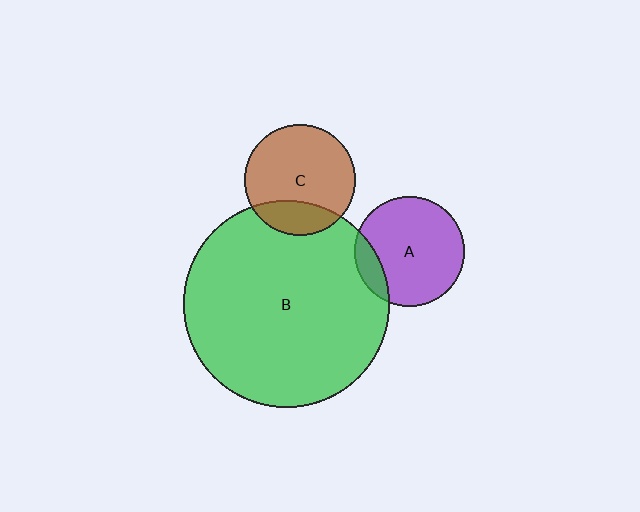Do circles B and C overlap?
Yes.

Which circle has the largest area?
Circle B (green).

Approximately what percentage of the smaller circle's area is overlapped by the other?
Approximately 20%.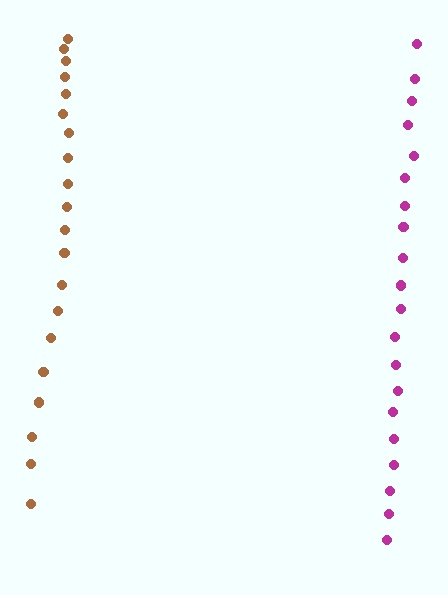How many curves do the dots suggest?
There are 2 distinct paths.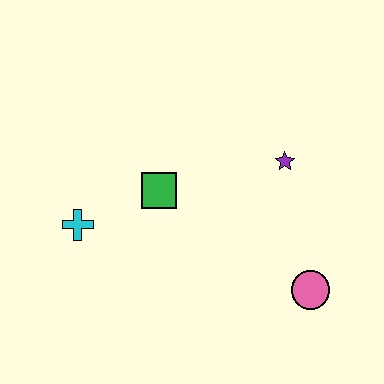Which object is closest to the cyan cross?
The green square is closest to the cyan cross.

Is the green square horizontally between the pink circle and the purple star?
No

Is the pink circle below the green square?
Yes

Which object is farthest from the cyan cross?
The pink circle is farthest from the cyan cross.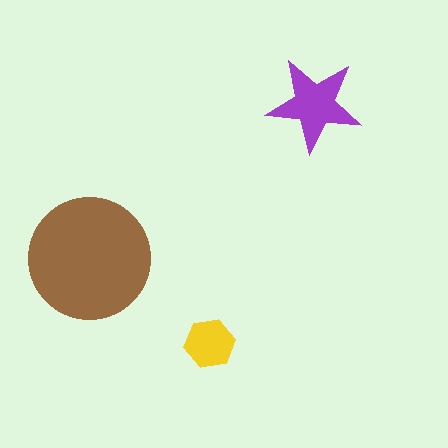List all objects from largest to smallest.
The brown circle, the purple star, the yellow hexagon.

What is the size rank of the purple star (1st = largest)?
2nd.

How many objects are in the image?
There are 3 objects in the image.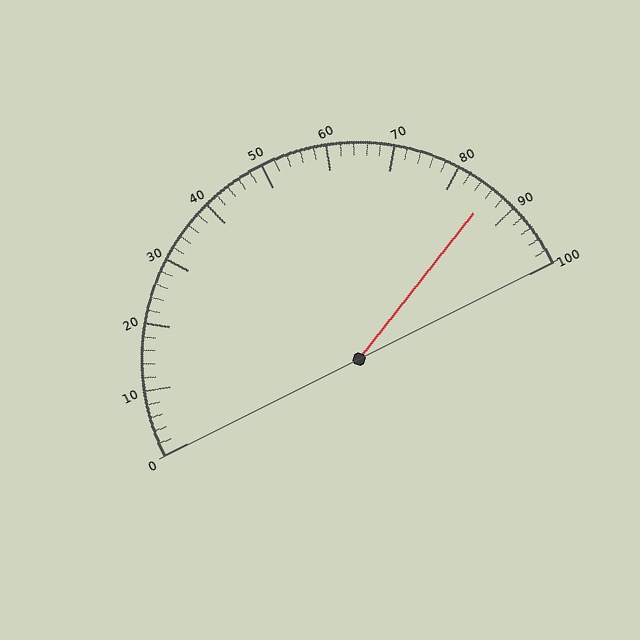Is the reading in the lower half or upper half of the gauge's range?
The reading is in the upper half of the range (0 to 100).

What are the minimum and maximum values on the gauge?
The gauge ranges from 0 to 100.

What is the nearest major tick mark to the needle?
The nearest major tick mark is 90.